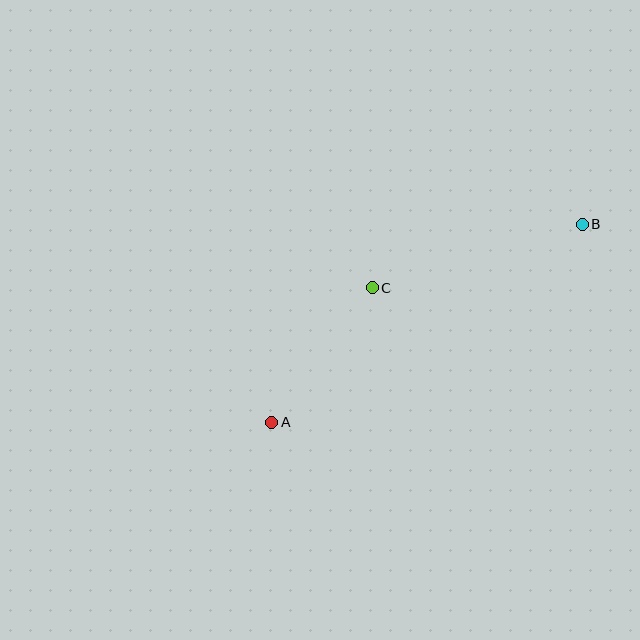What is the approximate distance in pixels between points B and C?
The distance between B and C is approximately 219 pixels.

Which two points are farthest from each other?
Points A and B are farthest from each other.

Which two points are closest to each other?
Points A and C are closest to each other.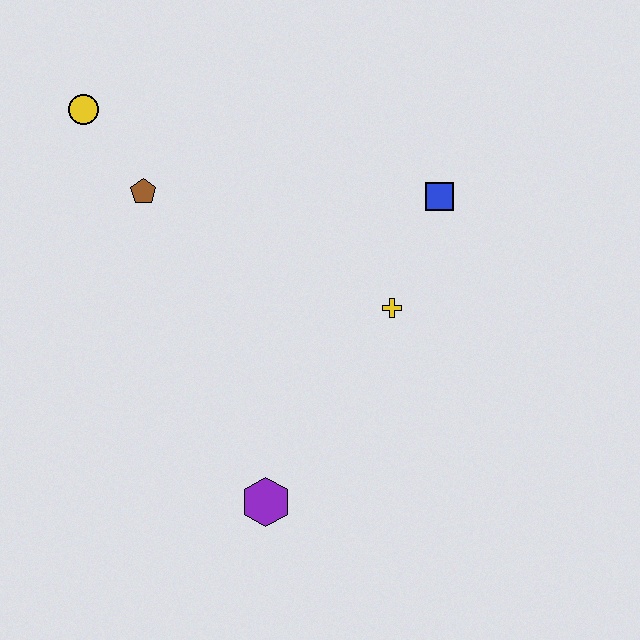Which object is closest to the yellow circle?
The brown pentagon is closest to the yellow circle.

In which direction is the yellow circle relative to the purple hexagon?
The yellow circle is above the purple hexagon.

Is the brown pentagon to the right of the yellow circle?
Yes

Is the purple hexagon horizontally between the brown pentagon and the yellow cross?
Yes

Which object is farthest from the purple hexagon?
The yellow circle is farthest from the purple hexagon.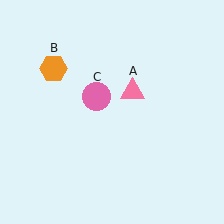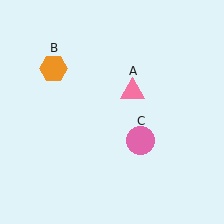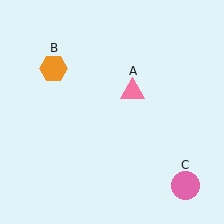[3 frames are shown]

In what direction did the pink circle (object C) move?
The pink circle (object C) moved down and to the right.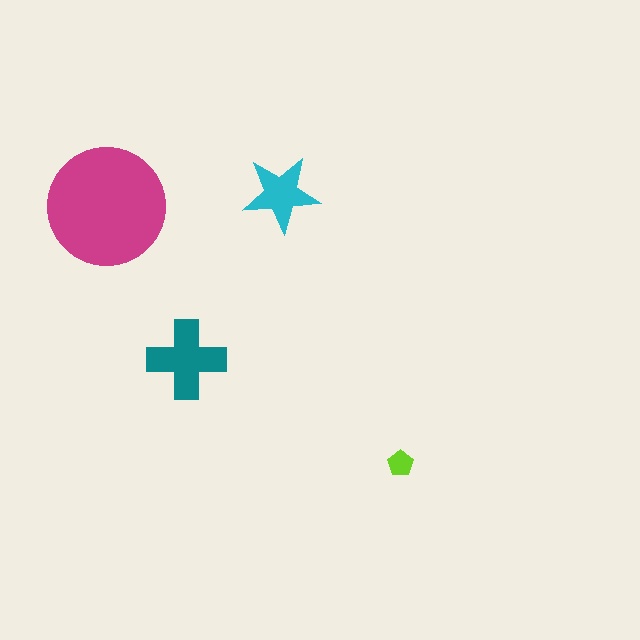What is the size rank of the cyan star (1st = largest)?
3rd.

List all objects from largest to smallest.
The magenta circle, the teal cross, the cyan star, the lime pentagon.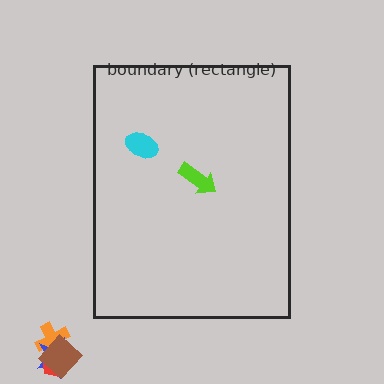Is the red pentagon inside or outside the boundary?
Outside.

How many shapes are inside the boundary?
2 inside, 4 outside.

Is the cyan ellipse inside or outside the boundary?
Inside.